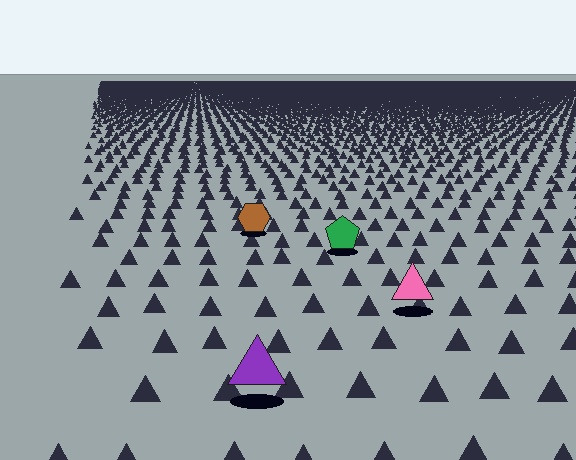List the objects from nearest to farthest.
From nearest to farthest: the purple triangle, the pink triangle, the green pentagon, the brown hexagon.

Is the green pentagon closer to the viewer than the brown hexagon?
Yes. The green pentagon is closer — you can tell from the texture gradient: the ground texture is coarser near it.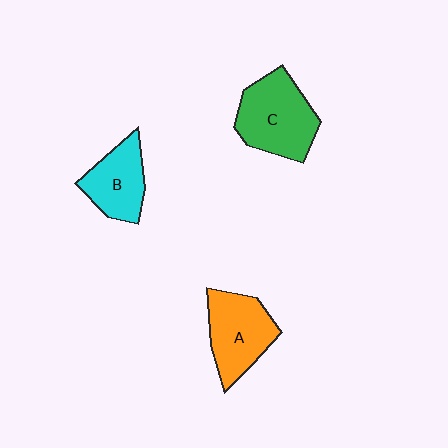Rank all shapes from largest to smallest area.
From largest to smallest: C (green), A (orange), B (cyan).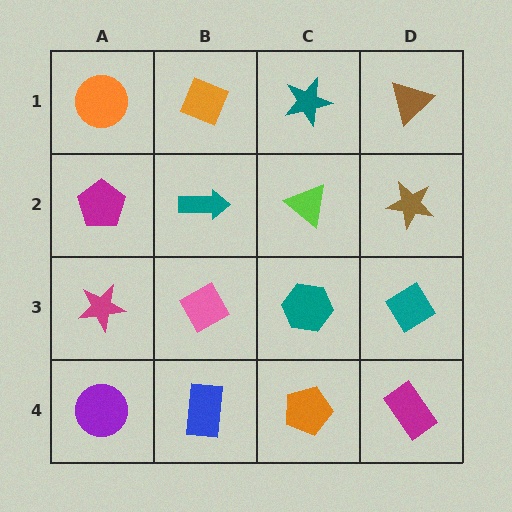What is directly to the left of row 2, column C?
A teal arrow.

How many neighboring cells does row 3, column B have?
4.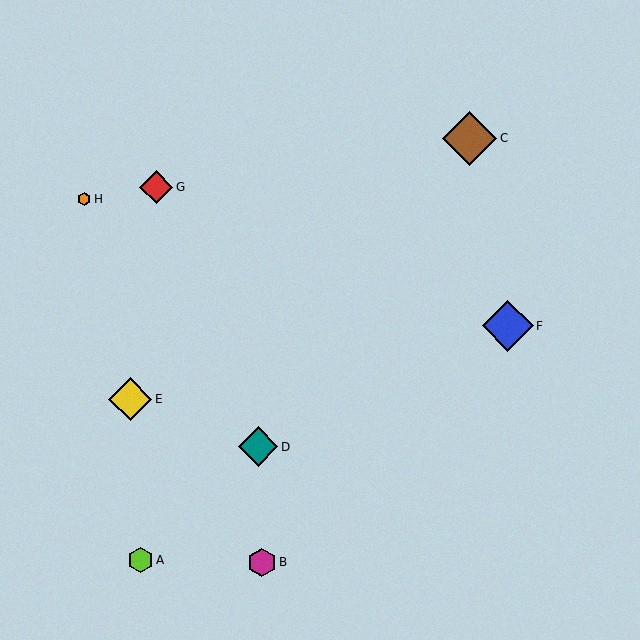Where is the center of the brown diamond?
The center of the brown diamond is at (470, 138).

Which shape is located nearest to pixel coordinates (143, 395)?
The yellow diamond (labeled E) at (130, 399) is nearest to that location.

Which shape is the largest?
The brown diamond (labeled C) is the largest.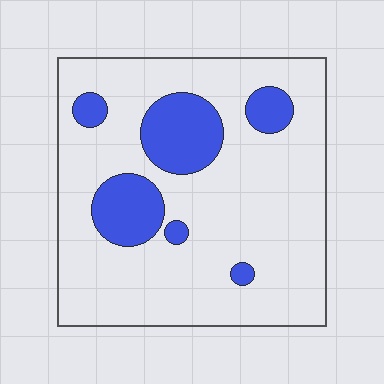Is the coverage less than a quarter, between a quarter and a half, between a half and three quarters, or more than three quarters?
Less than a quarter.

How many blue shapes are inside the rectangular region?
6.